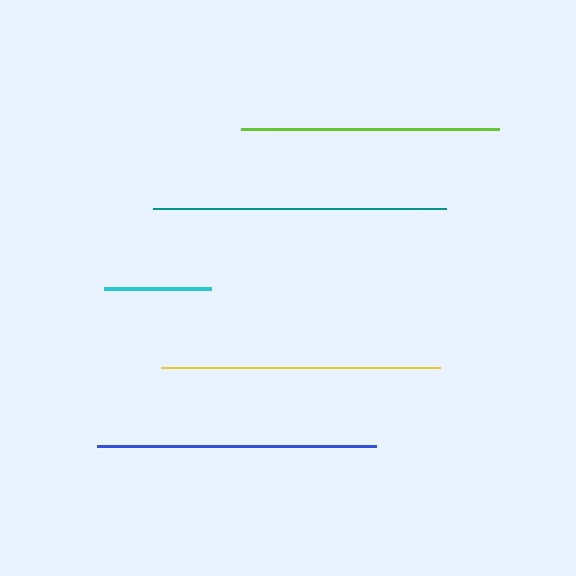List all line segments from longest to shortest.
From longest to shortest: teal, blue, yellow, lime, cyan.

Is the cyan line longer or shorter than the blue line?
The blue line is longer than the cyan line.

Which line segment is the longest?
The teal line is the longest at approximately 293 pixels.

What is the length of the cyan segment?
The cyan segment is approximately 106 pixels long.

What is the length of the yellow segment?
The yellow segment is approximately 279 pixels long.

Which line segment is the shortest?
The cyan line is the shortest at approximately 106 pixels.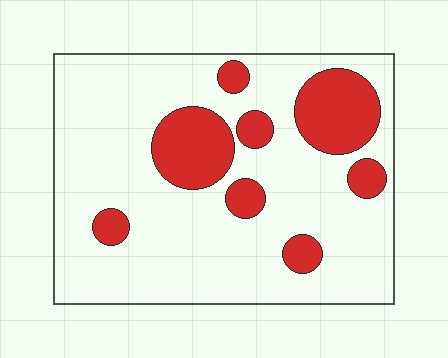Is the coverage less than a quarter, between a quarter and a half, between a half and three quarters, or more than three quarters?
Less than a quarter.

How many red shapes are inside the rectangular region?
8.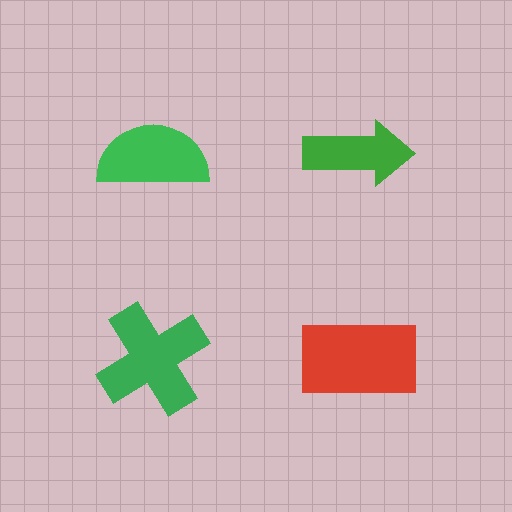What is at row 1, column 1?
A green semicircle.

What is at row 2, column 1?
A green cross.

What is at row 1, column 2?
A green arrow.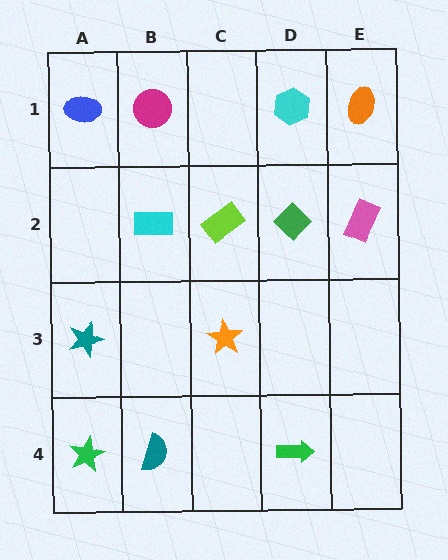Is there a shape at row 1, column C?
No, that cell is empty.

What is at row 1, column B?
A magenta circle.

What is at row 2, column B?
A cyan rectangle.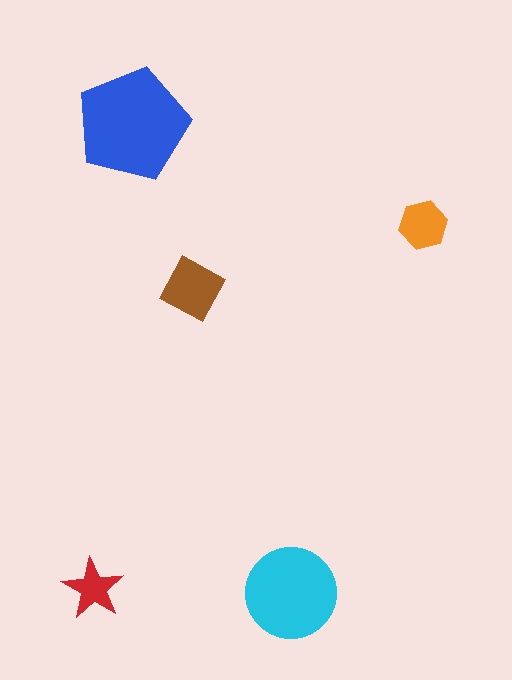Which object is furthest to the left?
The red star is leftmost.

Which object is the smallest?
The red star.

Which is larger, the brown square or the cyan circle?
The cyan circle.